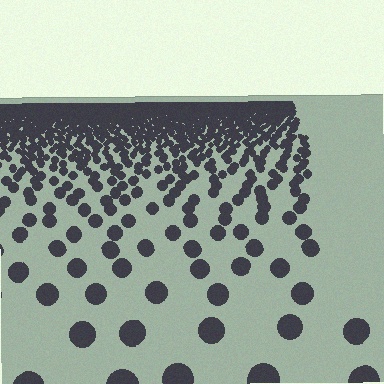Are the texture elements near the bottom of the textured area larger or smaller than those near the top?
Larger. Near the bottom, elements are closer to the viewer and appear at a bigger on-screen size.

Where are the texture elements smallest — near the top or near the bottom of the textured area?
Near the top.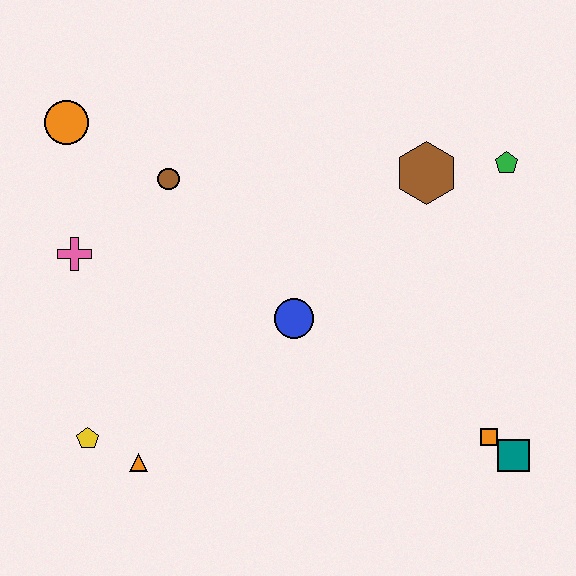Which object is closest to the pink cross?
The brown circle is closest to the pink cross.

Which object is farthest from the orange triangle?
The green pentagon is farthest from the orange triangle.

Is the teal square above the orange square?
No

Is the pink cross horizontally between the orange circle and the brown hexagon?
Yes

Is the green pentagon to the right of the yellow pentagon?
Yes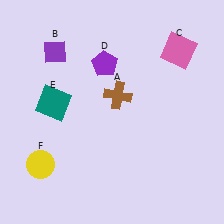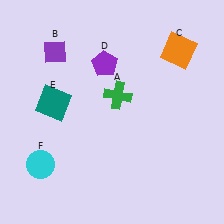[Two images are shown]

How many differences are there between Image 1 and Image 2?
There are 3 differences between the two images.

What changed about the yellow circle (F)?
In Image 1, F is yellow. In Image 2, it changed to cyan.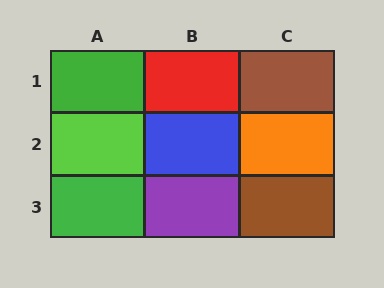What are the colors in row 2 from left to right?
Lime, blue, orange.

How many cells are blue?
1 cell is blue.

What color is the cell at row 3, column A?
Green.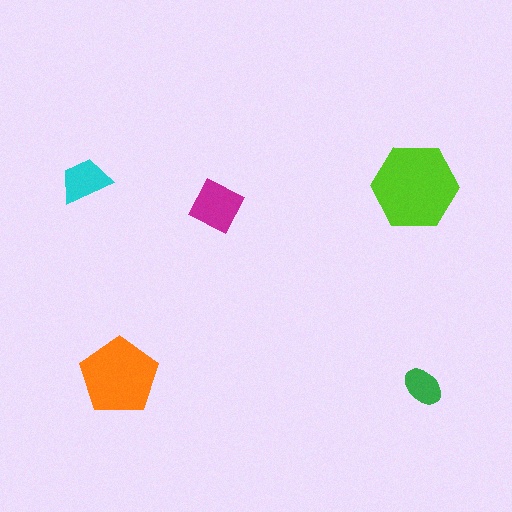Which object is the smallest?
The green ellipse.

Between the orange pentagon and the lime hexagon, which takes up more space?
The lime hexagon.